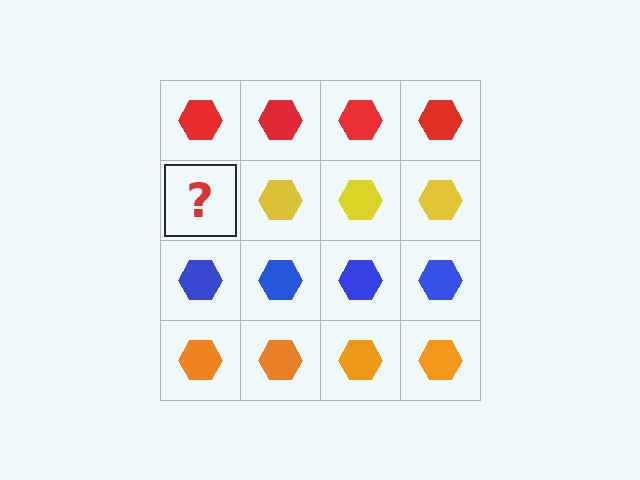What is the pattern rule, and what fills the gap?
The rule is that each row has a consistent color. The gap should be filled with a yellow hexagon.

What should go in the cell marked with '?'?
The missing cell should contain a yellow hexagon.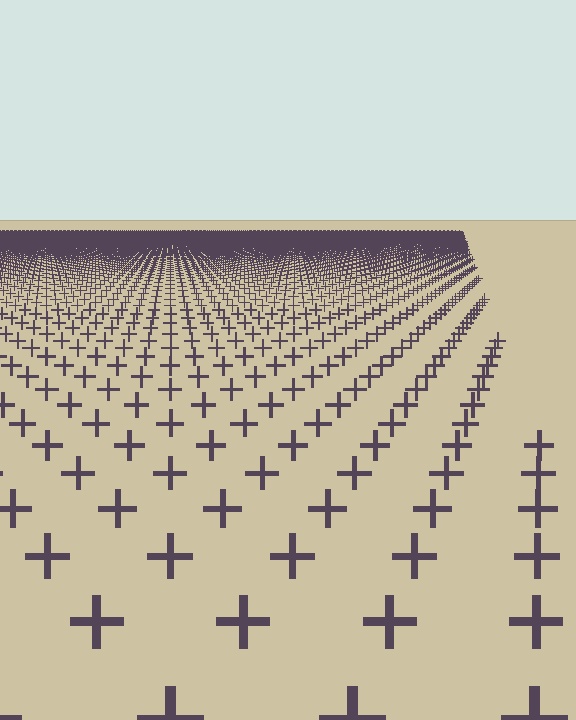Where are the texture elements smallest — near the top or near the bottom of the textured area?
Near the top.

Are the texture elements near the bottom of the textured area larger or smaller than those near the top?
Larger. Near the bottom, elements are closer to the viewer and appear at a bigger on-screen size.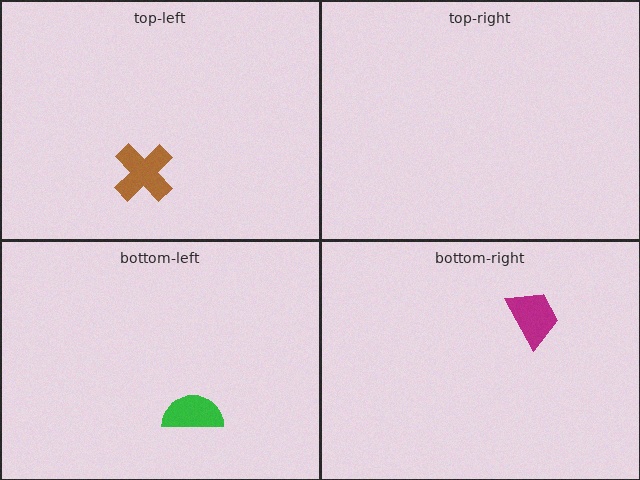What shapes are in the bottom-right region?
The magenta trapezoid.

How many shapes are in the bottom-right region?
1.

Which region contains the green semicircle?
The bottom-left region.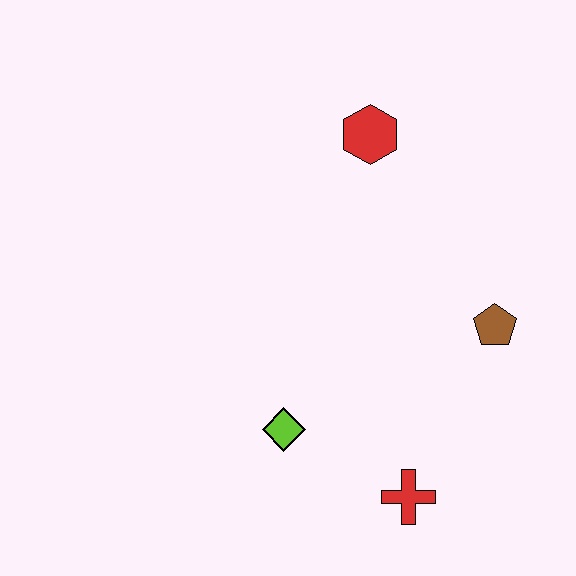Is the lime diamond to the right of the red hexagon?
No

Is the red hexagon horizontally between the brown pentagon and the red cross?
No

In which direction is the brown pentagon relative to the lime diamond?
The brown pentagon is to the right of the lime diamond.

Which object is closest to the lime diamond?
The red cross is closest to the lime diamond.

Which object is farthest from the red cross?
The red hexagon is farthest from the red cross.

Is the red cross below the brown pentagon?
Yes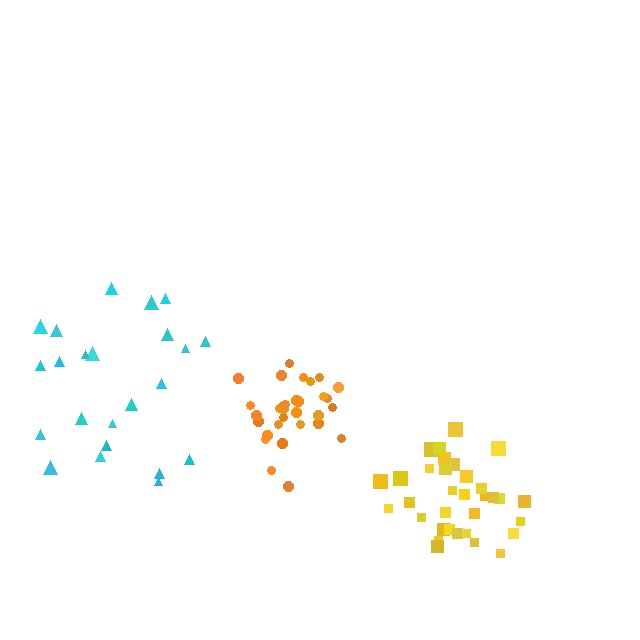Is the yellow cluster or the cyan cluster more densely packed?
Yellow.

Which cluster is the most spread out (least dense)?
Cyan.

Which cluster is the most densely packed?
Orange.